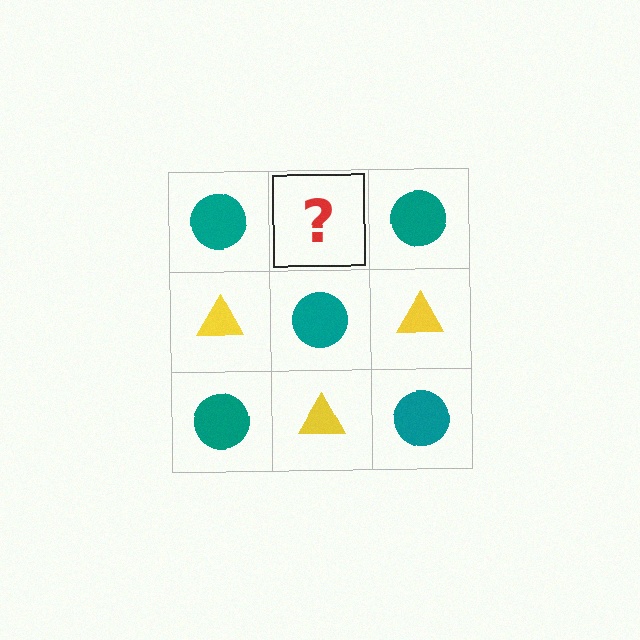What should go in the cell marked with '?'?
The missing cell should contain a yellow triangle.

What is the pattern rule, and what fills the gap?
The rule is that it alternates teal circle and yellow triangle in a checkerboard pattern. The gap should be filled with a yellow triangle.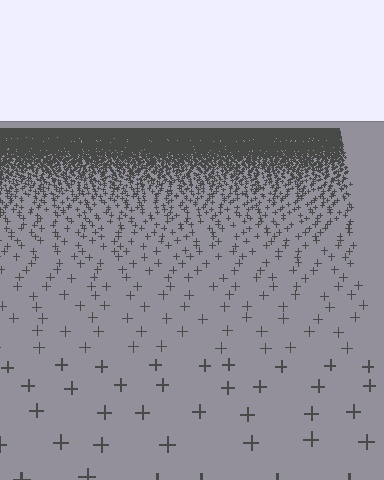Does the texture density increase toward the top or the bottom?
Density increases toward the top.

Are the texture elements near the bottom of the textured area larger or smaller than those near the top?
Larger. Near the bottom, elements are closer to the viewer and appear at a bigger on-screen size.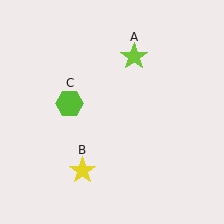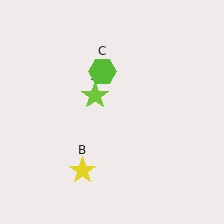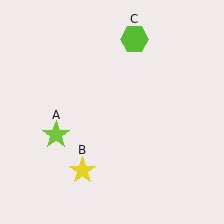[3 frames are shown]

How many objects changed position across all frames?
2 objects changed position: lime star (object A), lime hexagon (object C).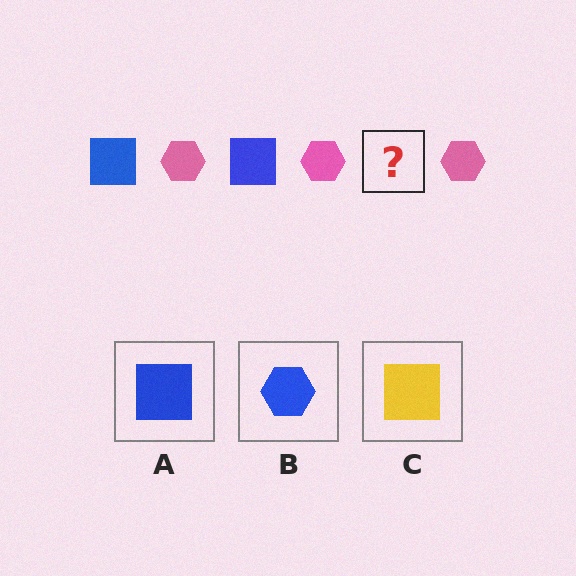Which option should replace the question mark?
Option A.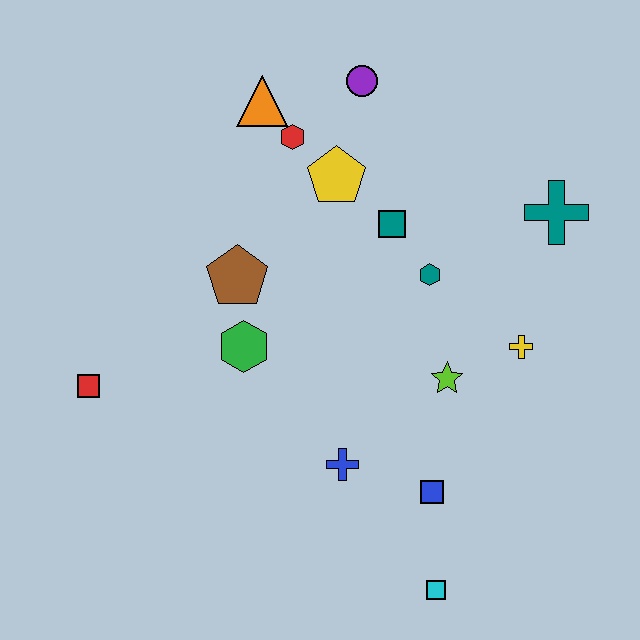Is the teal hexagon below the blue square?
No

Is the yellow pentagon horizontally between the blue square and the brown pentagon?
Yes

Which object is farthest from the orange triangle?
The cyan square is farthest from the orange triangle.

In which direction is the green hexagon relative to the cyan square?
The green hexagon is above the cyan square.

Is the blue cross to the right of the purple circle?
No